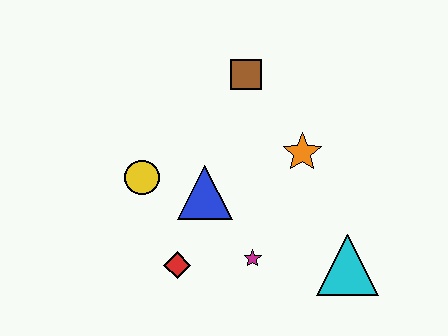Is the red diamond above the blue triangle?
No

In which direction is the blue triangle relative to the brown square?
The blue triangle is below the brown square.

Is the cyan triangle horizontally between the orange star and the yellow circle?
No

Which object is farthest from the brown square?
The cyan triangle is farthest from the brown square.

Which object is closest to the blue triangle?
The yellow circle is closest to the blue triangle.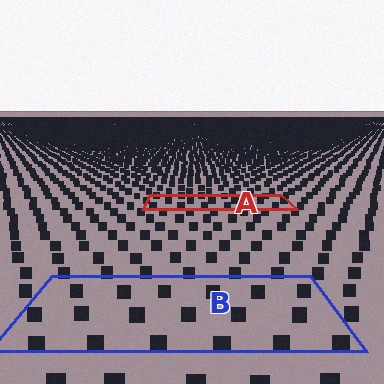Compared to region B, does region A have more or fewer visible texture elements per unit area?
Region A has more texture elements per unit area — they are packed more densely because it is farther away.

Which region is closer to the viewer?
Region B is closer. The texture elements there are larger and more spread out.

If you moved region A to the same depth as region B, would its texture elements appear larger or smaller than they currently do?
They would appear larger. At a closer depth, the same texture elements are projected at a bigger on-screen size.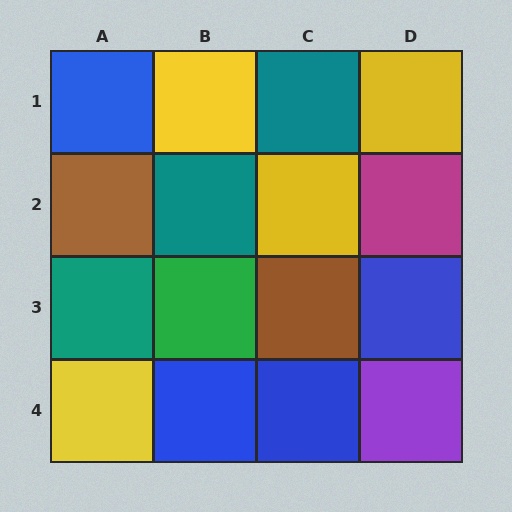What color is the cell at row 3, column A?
Teal.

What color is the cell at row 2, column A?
Brown.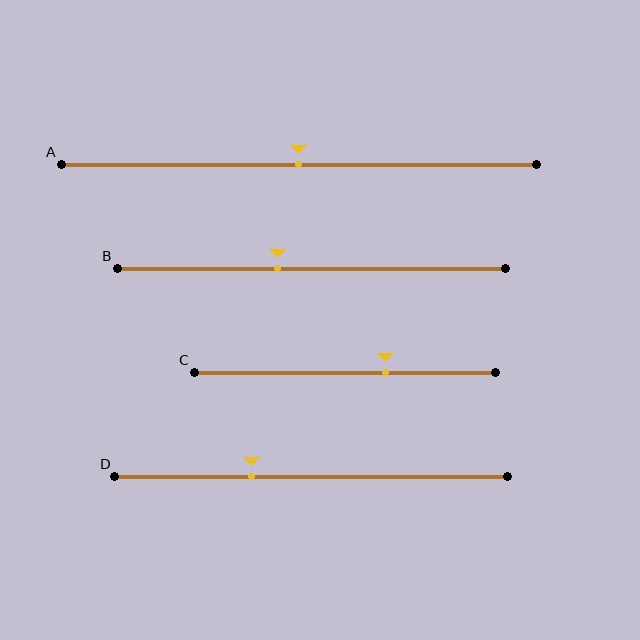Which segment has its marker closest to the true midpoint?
Segment A has its marker closest to the true midpoint.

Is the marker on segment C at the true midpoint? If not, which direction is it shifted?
No, the marker on segment C is shifted to the right by about 14% of the segment length.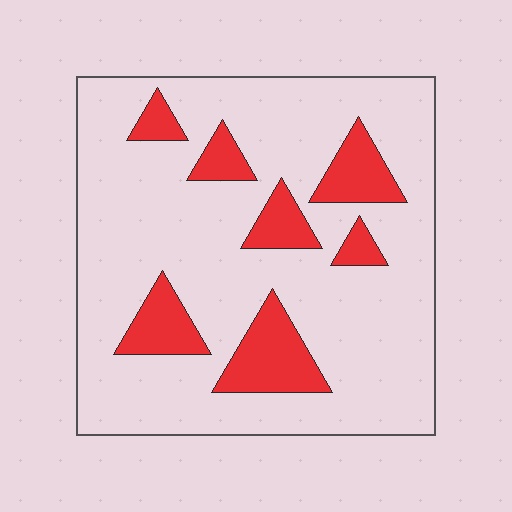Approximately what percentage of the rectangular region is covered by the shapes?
Approximately 20%.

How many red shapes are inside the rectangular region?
7.